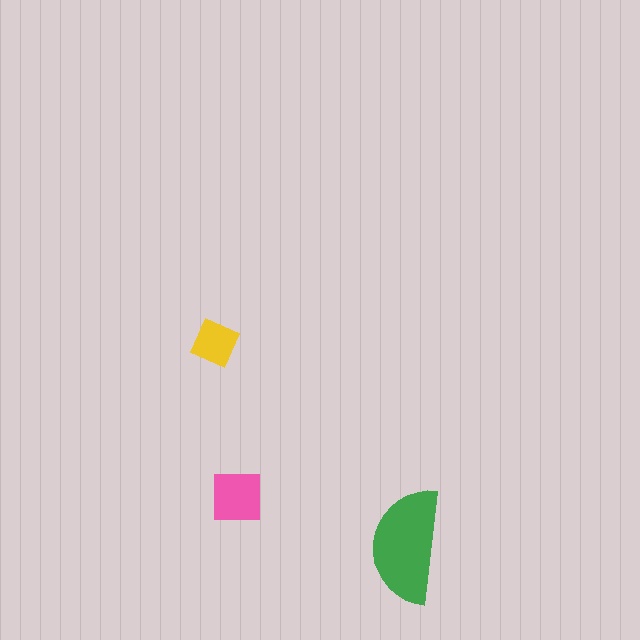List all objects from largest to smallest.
The green semicircle, the pink square, the yellow diamond.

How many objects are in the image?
There are 3 objects in the image.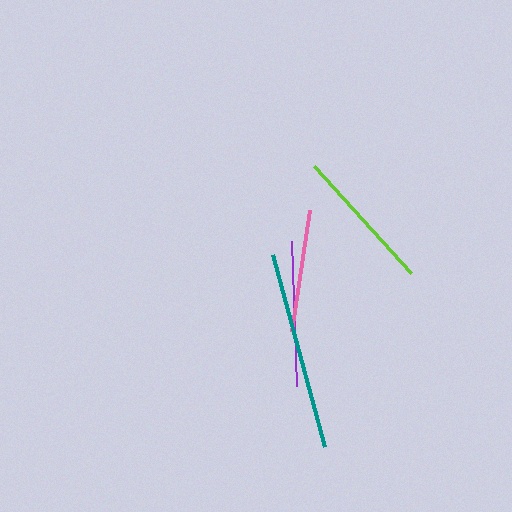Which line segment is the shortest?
The pink line is the shortest at approximately 122 pixels.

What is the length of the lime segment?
The lime segment is approximately 144 pixels long.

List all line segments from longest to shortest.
From longest to shortest: teal, purple, lime, pink.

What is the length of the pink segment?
The pink segment is approximately 122 pixels long.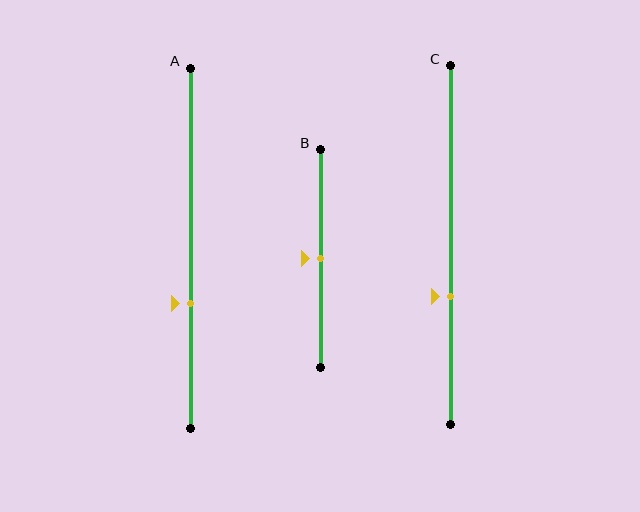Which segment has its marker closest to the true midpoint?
Segment B has its marker closest to the true midpoint.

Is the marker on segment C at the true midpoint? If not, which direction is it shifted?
No, the marker on segment C is shifted downward by about 14% of the segment length.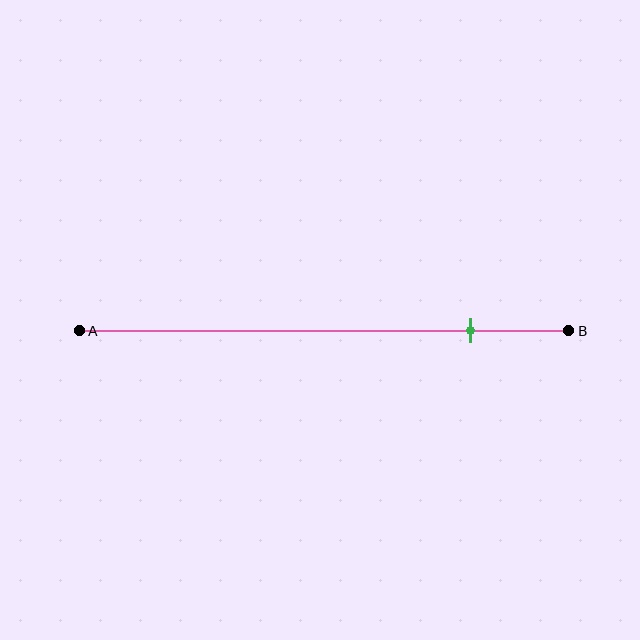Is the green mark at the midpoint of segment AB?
No, the mark is at about 80% from A, not at the 50% midpoint.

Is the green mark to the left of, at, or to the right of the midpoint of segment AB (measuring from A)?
The green mark is to the right of the midpoint of segment AB.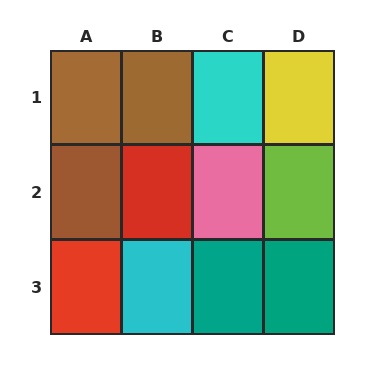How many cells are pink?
1 cell is pink.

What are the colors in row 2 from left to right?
Brown, red, pink, lime.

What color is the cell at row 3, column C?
Teal.